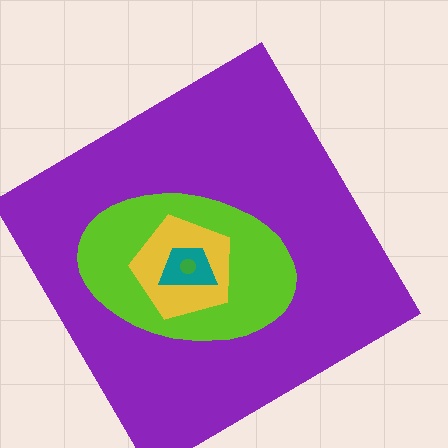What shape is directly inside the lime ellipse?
The yellow pentagon.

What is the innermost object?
The green circle.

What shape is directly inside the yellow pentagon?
The teal trapezoid.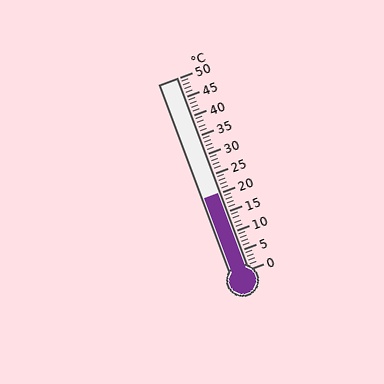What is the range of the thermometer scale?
The thermometer scale ranges from 0°C to 50°C.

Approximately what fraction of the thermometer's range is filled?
The thermometer is filled to approximately 40% of its range.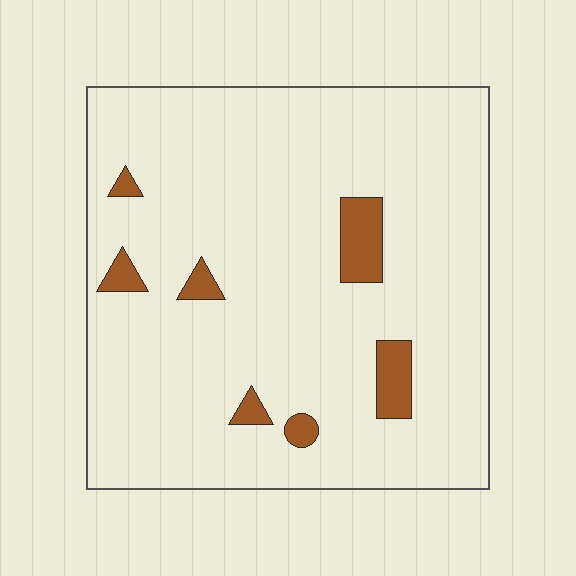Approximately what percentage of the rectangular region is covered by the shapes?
Approximately 5%.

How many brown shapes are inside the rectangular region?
7.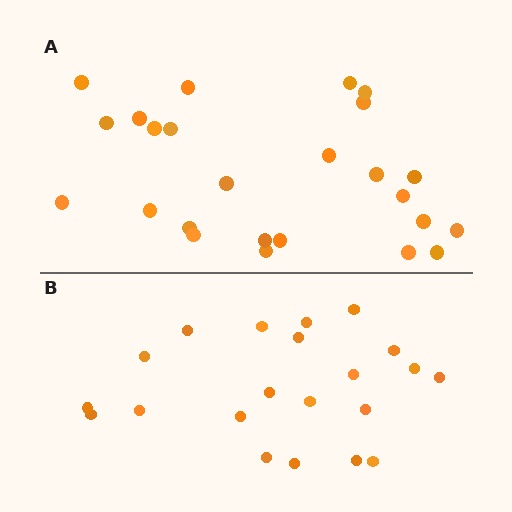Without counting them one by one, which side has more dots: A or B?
Region A (the top region) has more dots.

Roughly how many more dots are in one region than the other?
Region A has about 4 more dots than region B.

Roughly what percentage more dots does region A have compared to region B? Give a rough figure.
About 20% more.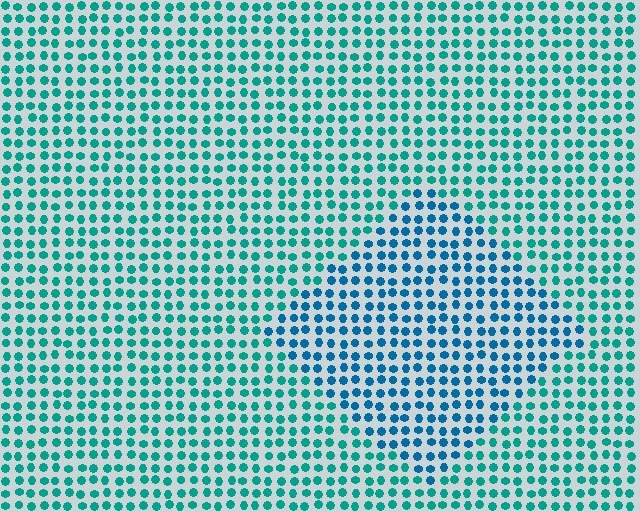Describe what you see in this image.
The image is filled with small teal elements in a uniform arrangement. A diamond-shaped region is visible where the elements are tinted to a slightly different hue, forming a subtle color boundary.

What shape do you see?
I see a diamond.